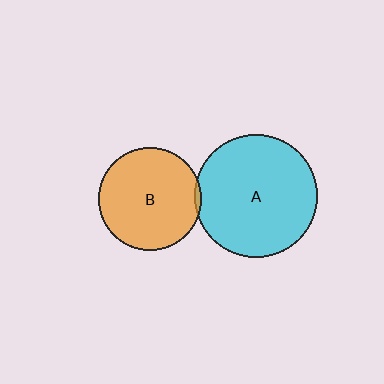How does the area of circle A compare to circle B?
Approximately 1.4 times.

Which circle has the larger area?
Circle A (cyan).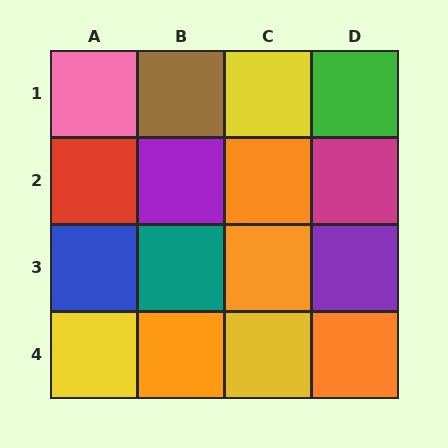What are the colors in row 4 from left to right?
Yellow, orange, yellow, orange.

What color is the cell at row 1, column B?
Brown.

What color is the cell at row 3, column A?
Blue.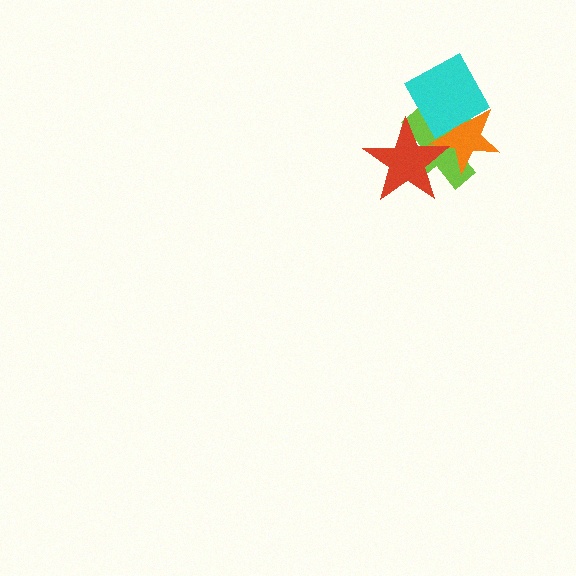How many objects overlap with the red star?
3 objects overlap with the red star.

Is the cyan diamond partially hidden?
No, no other shape covers it.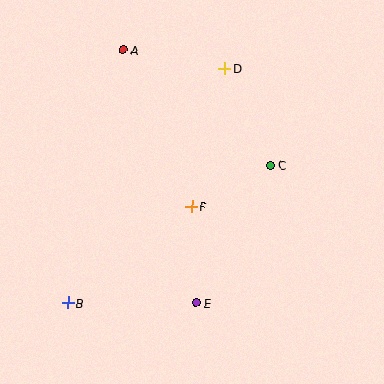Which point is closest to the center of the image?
Point F at (191, 207) is closest to the center.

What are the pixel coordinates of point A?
Point A is at (123, 50).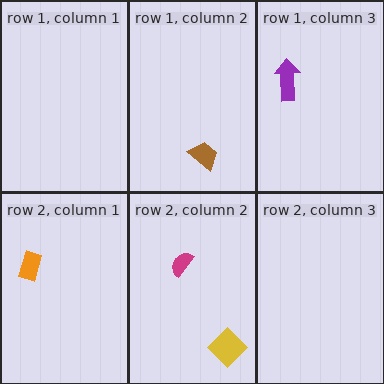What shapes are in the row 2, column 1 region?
The orange rectangle.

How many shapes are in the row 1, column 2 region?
1.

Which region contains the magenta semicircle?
The row 2, column 2 region.